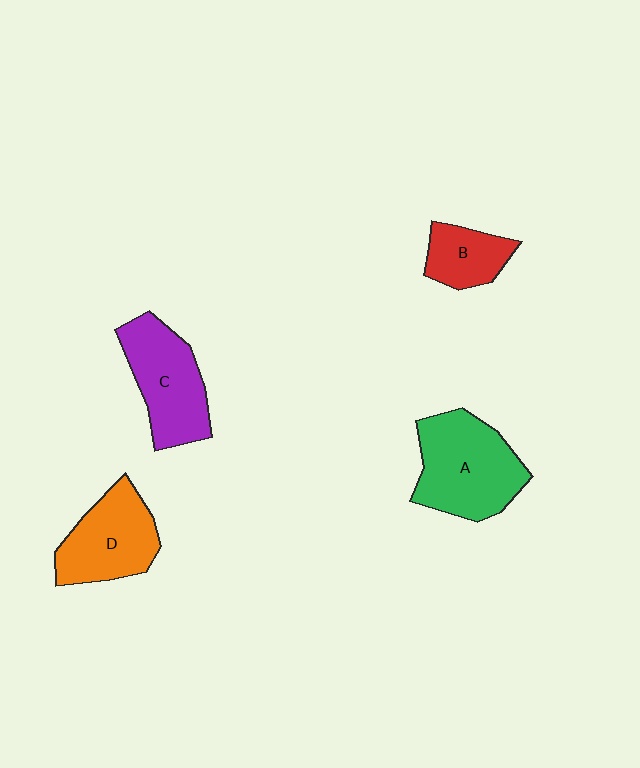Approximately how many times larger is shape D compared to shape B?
Approximately 1.7 times.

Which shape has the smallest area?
Shape B (red).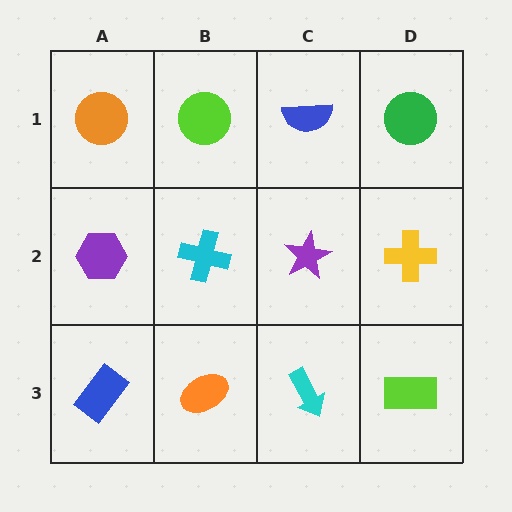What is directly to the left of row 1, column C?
A lime circle.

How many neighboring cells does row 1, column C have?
3.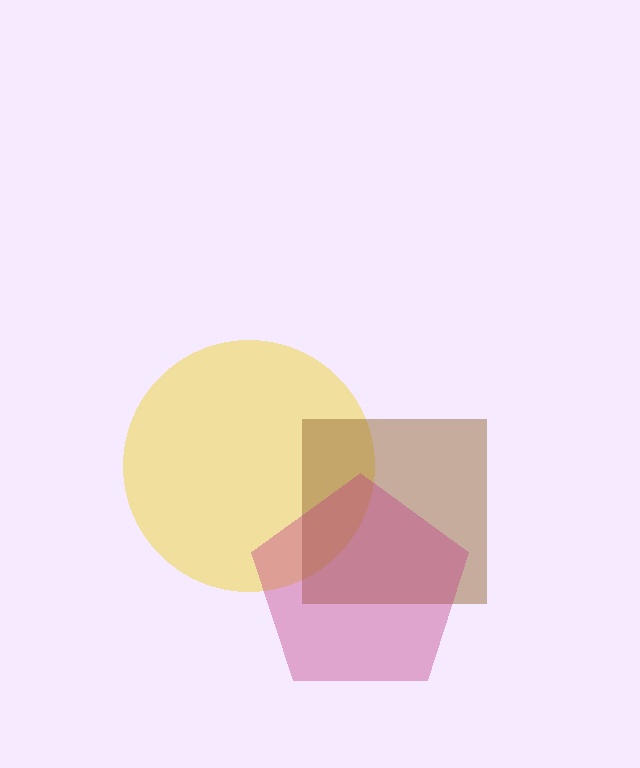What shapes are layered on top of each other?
The layered shapes are: a yellow circle, a brown square, a magenta pentagon.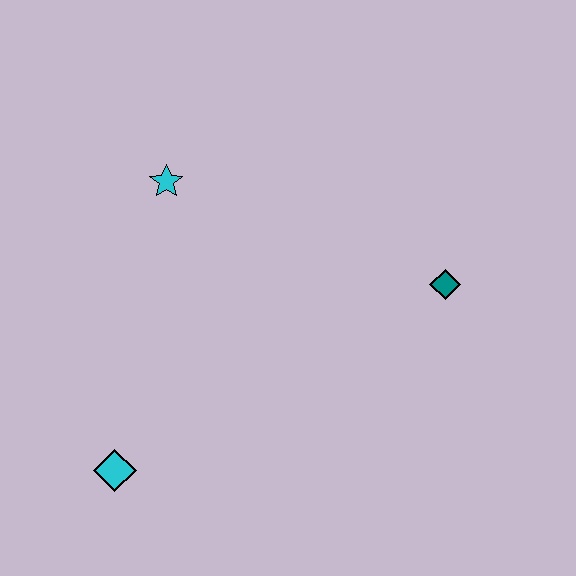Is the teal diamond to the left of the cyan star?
No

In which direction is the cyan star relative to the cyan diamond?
The cyan star is above the cyan diamond.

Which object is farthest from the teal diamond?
The cyan diamond is farthest from the teal diamond.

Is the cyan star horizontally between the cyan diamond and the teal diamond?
Yes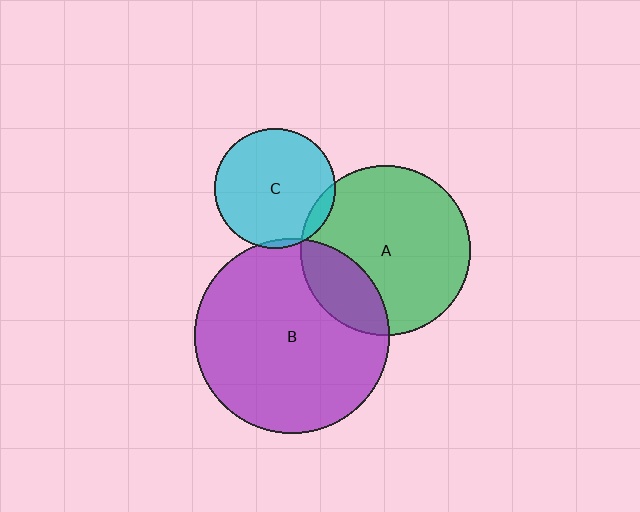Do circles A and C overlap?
Yes.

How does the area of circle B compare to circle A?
Approximately 1.3 times.